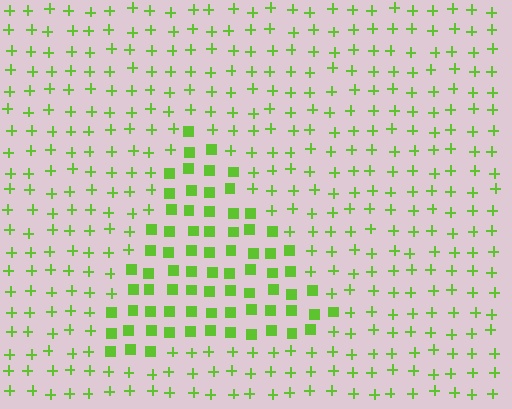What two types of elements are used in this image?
The image uses squares inside the triangle region and plus signs outside it.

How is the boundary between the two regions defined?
The boundary is defined by a change in element shape: squares inside vs. plus signs outside. All elements share the same color and spacing.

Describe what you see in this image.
The image is filled with small lime elements arranged in a uniform grid. A triangle-shaped region contains squares, while the surrounding area contains plus signs. The boundary is defined purely by the change in element shape.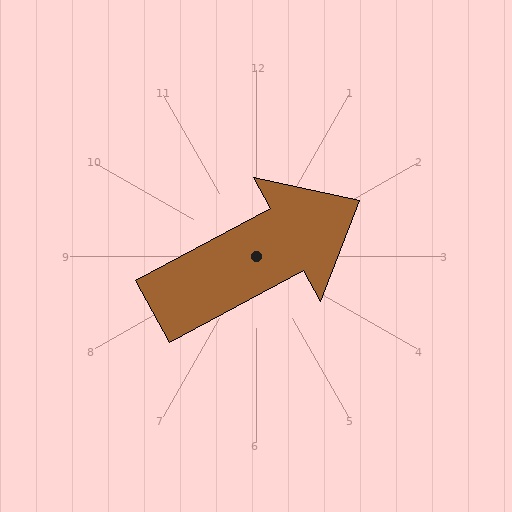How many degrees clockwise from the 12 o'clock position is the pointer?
Approximately 62 degrees.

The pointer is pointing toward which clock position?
Roughly 2 o'clock.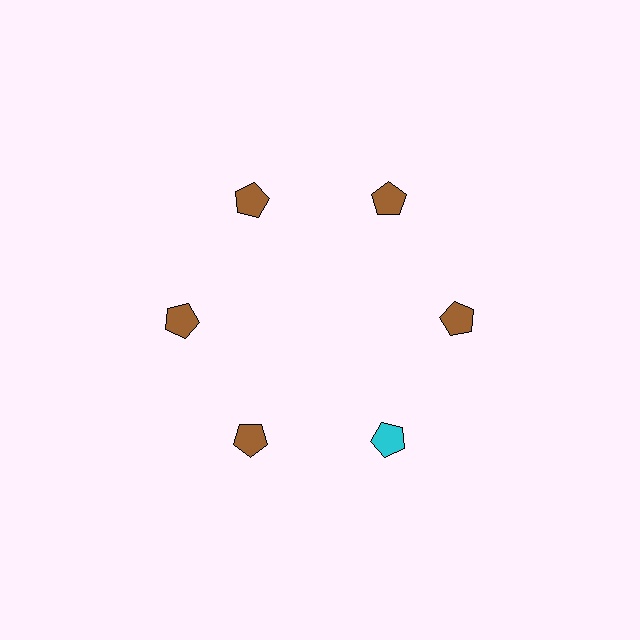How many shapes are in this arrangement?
There are 6 shapes arranged in a ring pattern.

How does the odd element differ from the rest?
It has a different color: cyan instead of brown.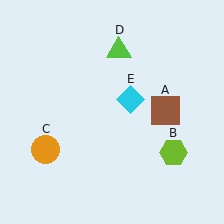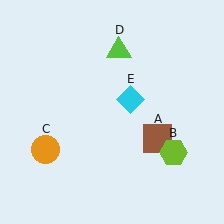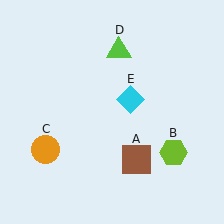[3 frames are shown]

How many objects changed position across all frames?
1 object changed position: brown square (object A).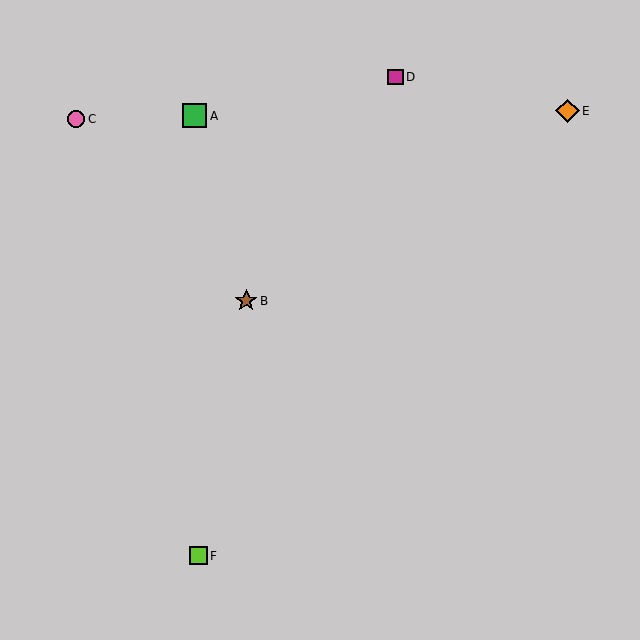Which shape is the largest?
The green square (labeled A) is the largest.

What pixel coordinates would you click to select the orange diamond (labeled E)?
Click at (568, 111) to select the orange diamond E.